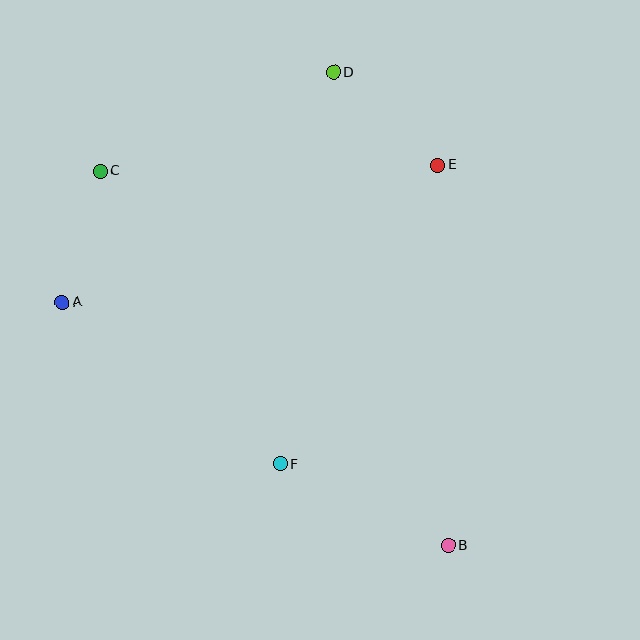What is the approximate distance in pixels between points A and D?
The distance between A and D is approximately 355 pixels.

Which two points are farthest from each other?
Points B and C are farthest from each other.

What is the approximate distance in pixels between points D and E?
The distance between D and E is approximately 139 pixels.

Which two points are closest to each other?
Points A and C are closest to each other.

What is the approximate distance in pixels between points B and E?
The distance between B and E is approximately 380 pixels.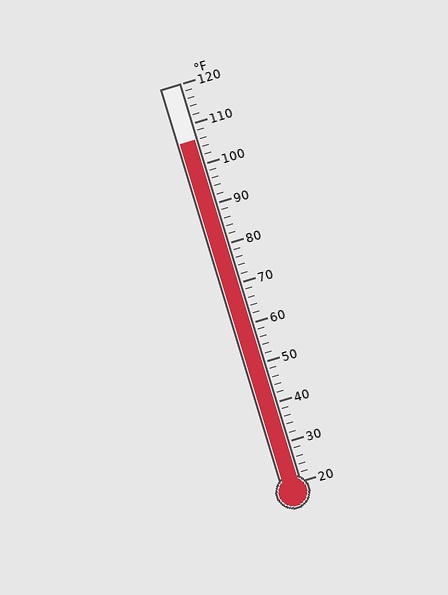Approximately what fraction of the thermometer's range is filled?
The thermometer is filled to approximately 85% of its range.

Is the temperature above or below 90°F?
The temperature is above 90°F.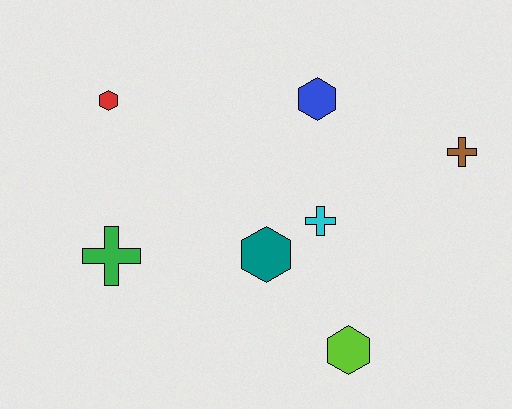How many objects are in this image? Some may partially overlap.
There are 7 objects.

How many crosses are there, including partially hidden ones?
There are 3 crosses.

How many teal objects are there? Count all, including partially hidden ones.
There is 1 teal object.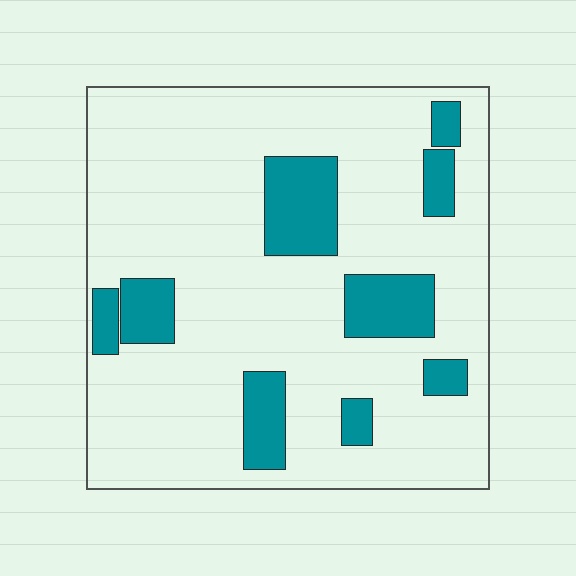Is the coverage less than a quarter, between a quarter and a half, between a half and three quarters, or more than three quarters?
Less than a quarter.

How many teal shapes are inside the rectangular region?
9.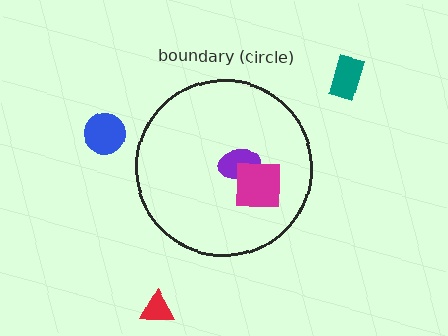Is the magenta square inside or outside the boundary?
Inside.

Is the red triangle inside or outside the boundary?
Outside.